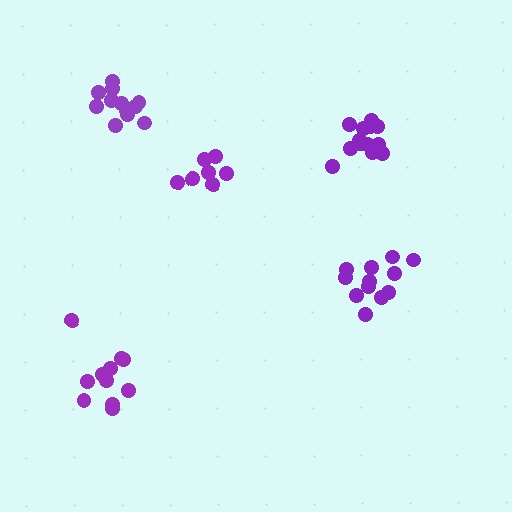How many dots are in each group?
Group 1: 13 dots, Group 2: 12 dots, Group 3: 13 dots, Group 4: 7 dots, Group 5: 11 dots (56 total).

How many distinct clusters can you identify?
There are 5 distinct clusters.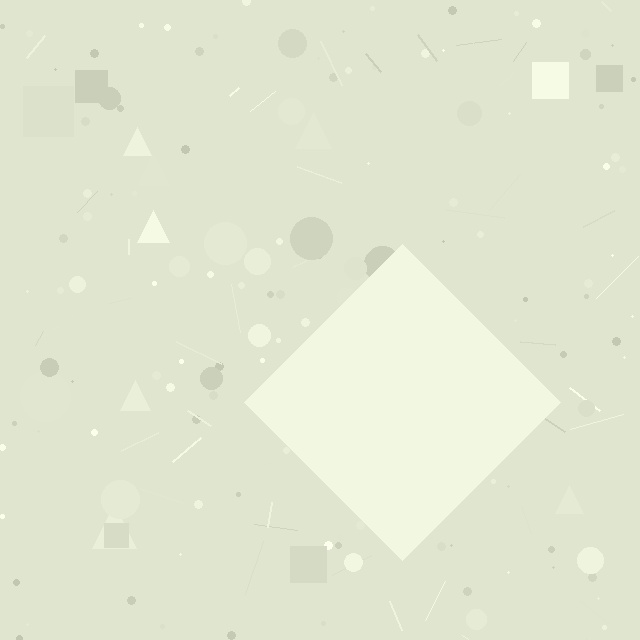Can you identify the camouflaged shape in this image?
The camouflaged shape is a diamond.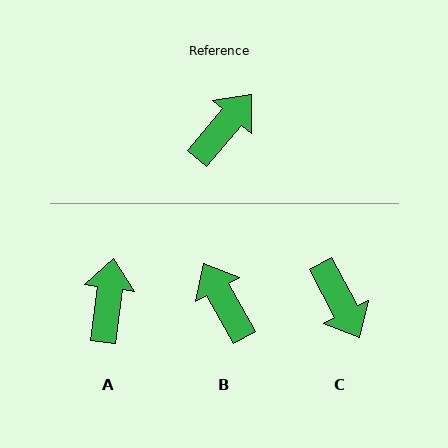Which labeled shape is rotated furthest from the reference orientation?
C, about 112 degrees away.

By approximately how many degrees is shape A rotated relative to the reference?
Approximately 33 degrees counter-clockwise.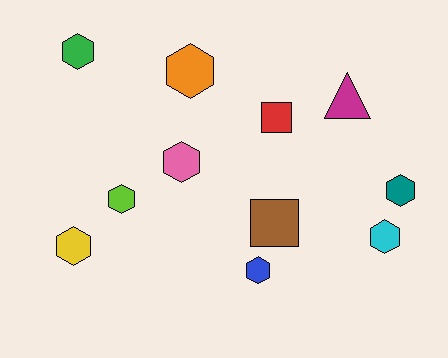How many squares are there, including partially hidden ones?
There are 2 squares.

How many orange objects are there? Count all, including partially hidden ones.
There is 1 orange object.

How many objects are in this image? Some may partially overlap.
There are 11 objects.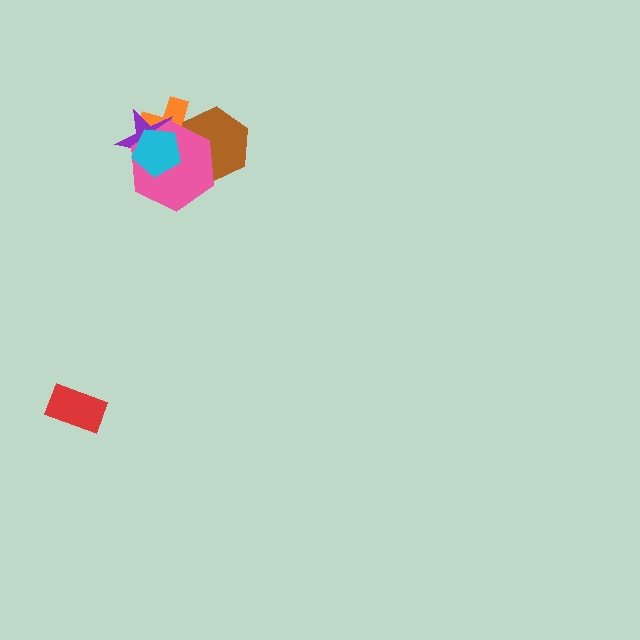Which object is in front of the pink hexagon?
The cyan pentagon is in front of the pink hexagon.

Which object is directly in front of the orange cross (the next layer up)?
The brown hexagon is directly in front of the orange cross.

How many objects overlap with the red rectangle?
0 objects overlap with the red rectangle.